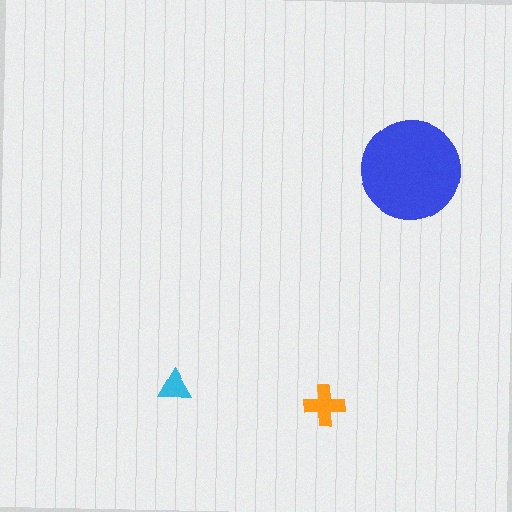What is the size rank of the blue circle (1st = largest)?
1st.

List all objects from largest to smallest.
The blue circle, the orange cross, the cyan triangle.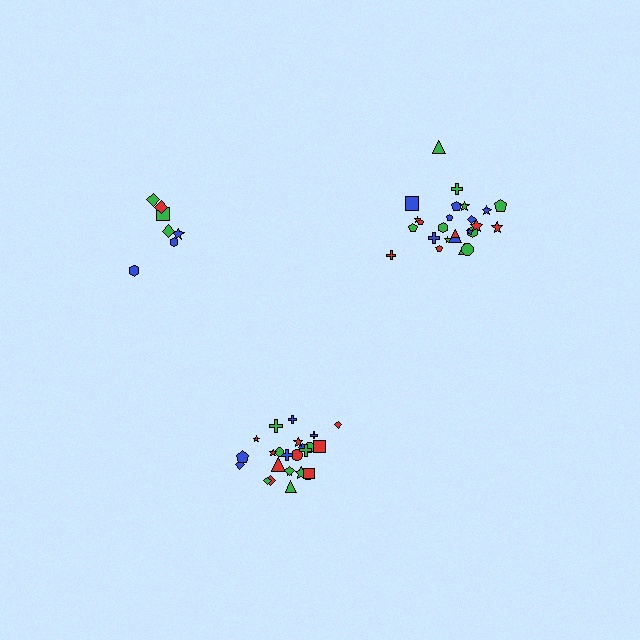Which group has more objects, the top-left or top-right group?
The top-right group.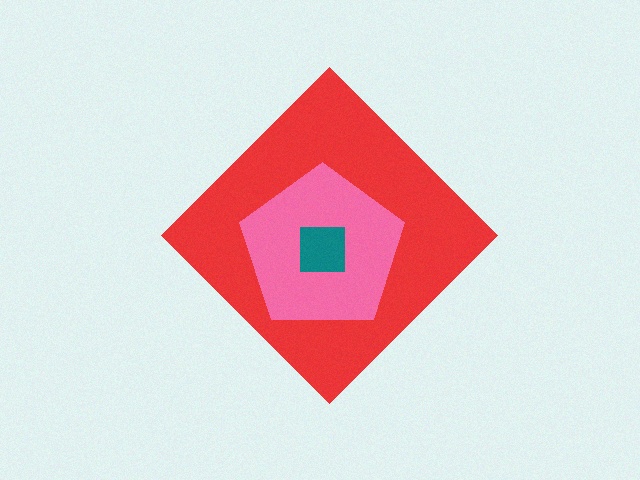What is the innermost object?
The teal square.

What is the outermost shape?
The red diamond.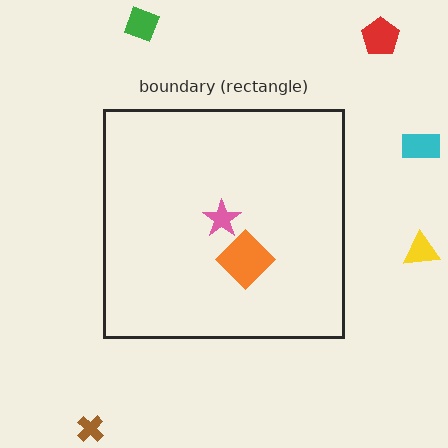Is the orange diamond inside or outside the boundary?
Inside.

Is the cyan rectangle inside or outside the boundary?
Outside.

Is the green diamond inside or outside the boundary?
Outside.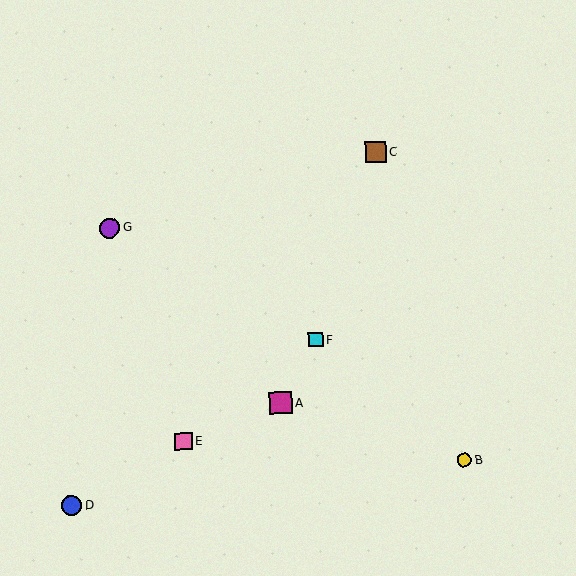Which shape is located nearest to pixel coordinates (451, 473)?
The yellow circle (labeled B) at (464, 460) is nearest to that location.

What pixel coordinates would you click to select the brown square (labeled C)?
Click at (375, 152) to select the brown square C.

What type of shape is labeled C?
Shape C is a brown square.